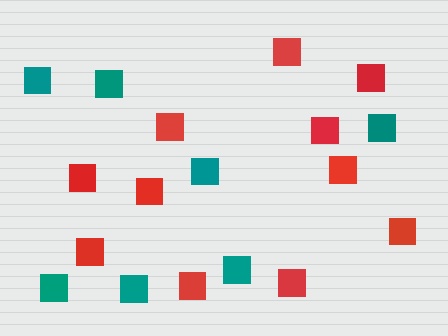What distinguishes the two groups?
There are 2 groups: one group of red squares (11) and one group of teal squares (7).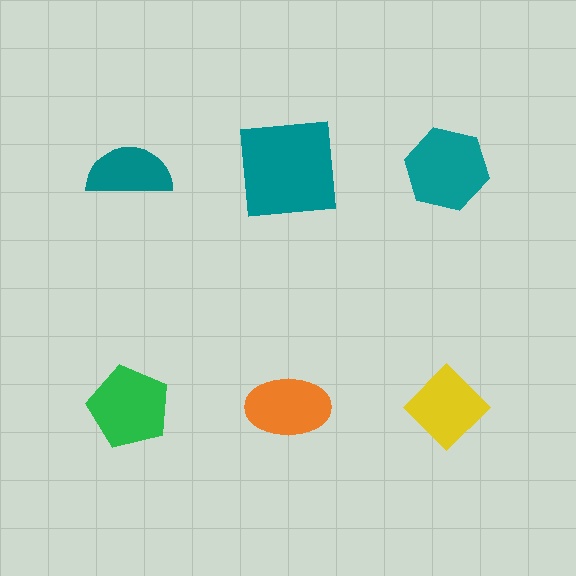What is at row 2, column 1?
A green pentagon.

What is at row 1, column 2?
A teal square.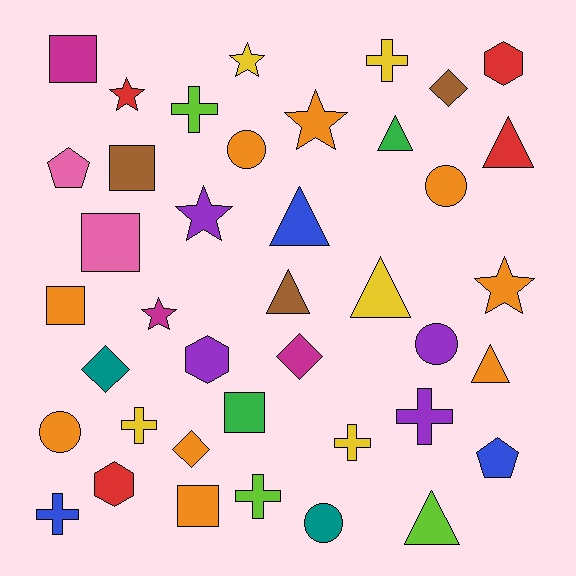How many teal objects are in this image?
There are 2 teal objects.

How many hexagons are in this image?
There are 3 hexagons.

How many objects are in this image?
There are 40 objects.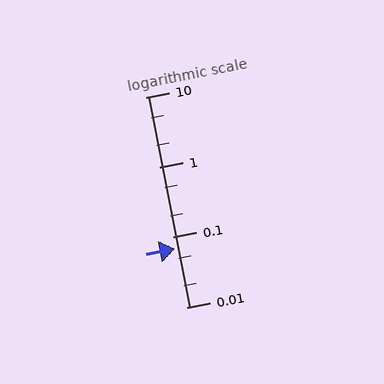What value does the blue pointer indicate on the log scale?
The pointer indicates approximately 0.068.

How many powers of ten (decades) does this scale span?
The scale spans 3 decades, from 0.01 to 10.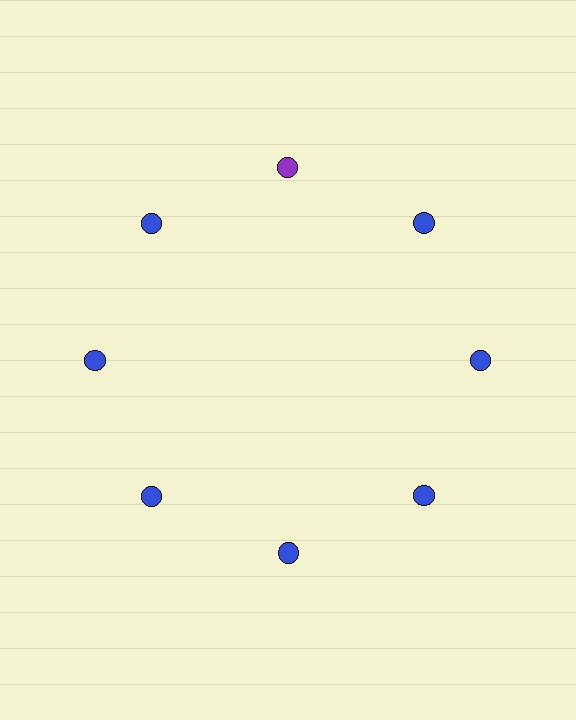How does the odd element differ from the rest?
It has a different color: purple instead of blue.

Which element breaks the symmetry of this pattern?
The purple circle at roughly the 12 o'clock position breaks the symmetry. All other shapes are blue circles.